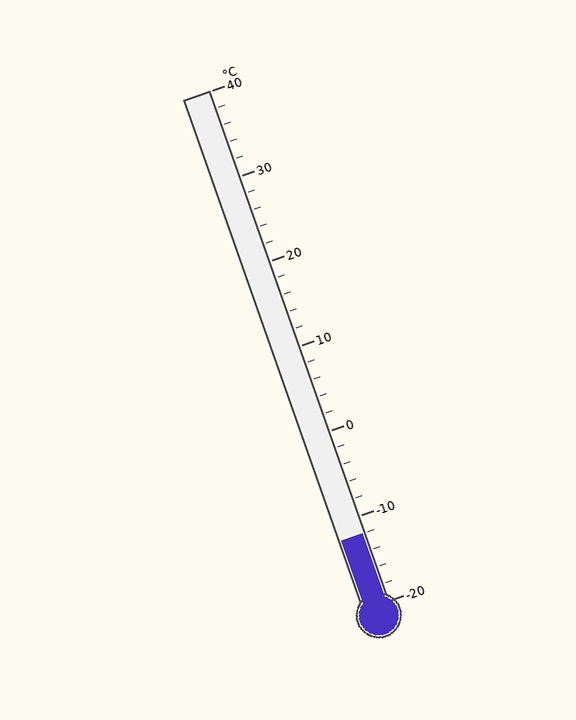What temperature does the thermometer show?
The thermometer shows approximately -12°C.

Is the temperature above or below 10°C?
The temperature is below 10°C.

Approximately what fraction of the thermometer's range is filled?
The thermometer is filled to approximately 15% of its range.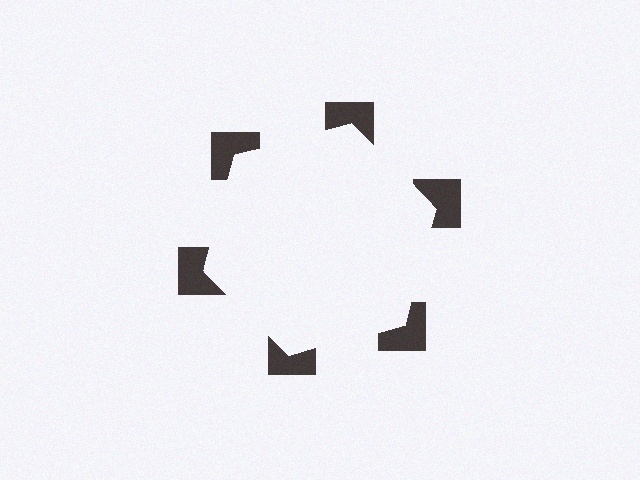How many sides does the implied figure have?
6 sides.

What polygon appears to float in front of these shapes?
An illusory hexagon — its edges are inferred from the aligned wedge cuts in the notched squares, not physically drawn.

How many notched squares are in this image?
There are 6 — one at each vertex of the illusory hexagon.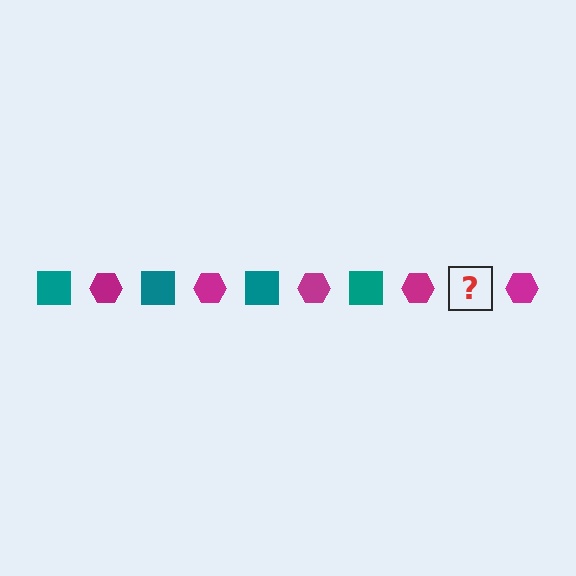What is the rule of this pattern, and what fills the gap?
The rule is that the pattern alternates between teal square and magenta hexagon. The gap should be filled with a teal square.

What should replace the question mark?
The question mark should be replaced with a teal square.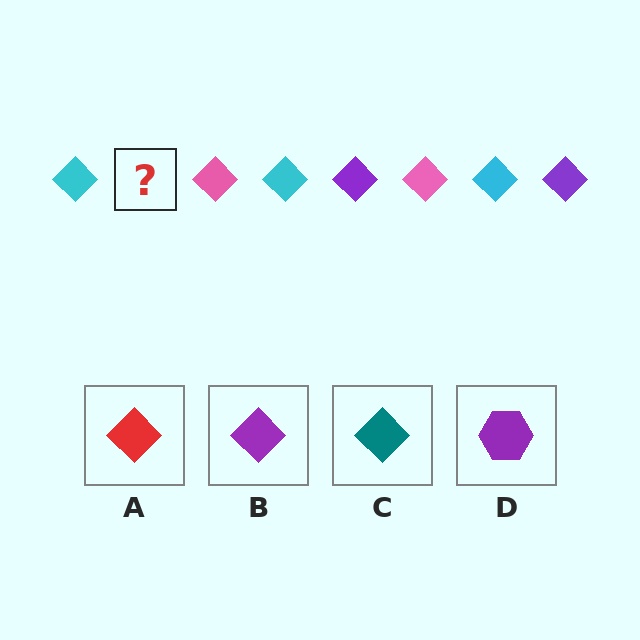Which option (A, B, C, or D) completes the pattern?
B.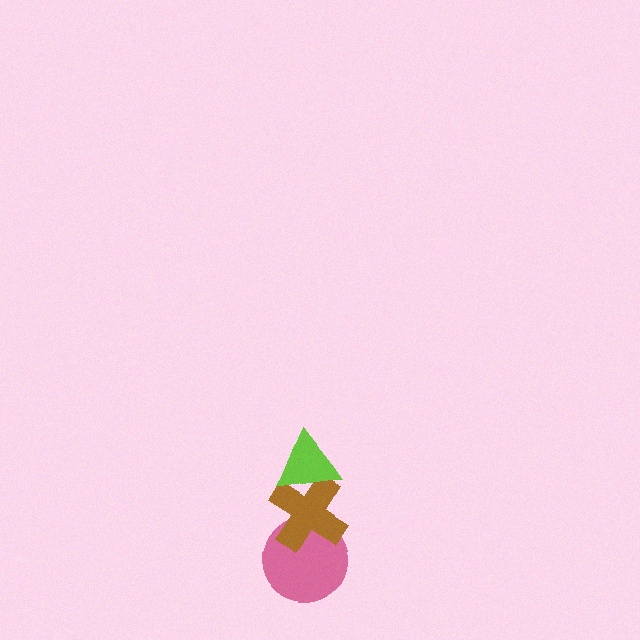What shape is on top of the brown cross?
The lime triangle is on top of the brown cross.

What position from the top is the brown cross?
The brown cross is 2nd from the top.